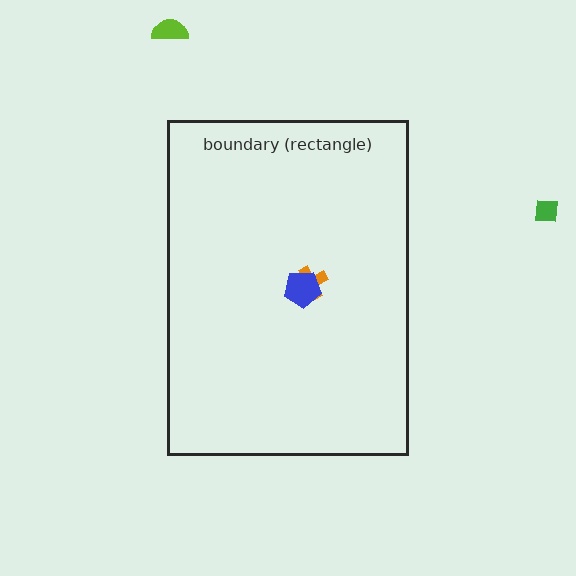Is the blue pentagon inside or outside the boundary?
Inside.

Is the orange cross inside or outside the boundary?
Inside.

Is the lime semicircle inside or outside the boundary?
Outside.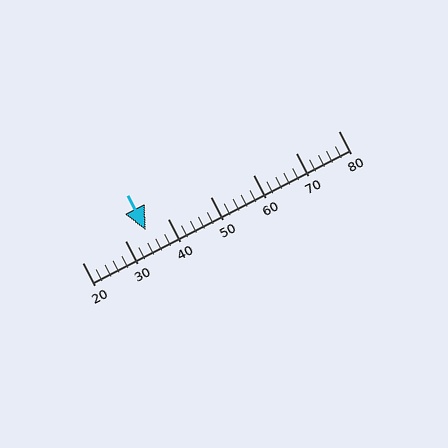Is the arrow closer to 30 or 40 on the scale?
The arrow is closer to 30.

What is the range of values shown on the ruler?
The ruler shows values from 20 to 80.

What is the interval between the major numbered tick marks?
The major tick marks are spaced 10 units apart.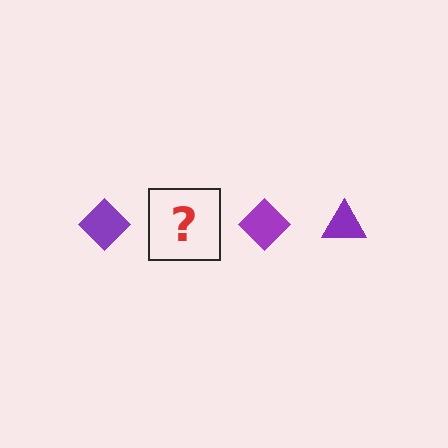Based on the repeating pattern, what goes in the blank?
The blank should be a purple triangle.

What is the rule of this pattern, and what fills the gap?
The rule is that the pattern cycles through diamond, triangle shapes in purple. The gap should be filled with a purple triangle.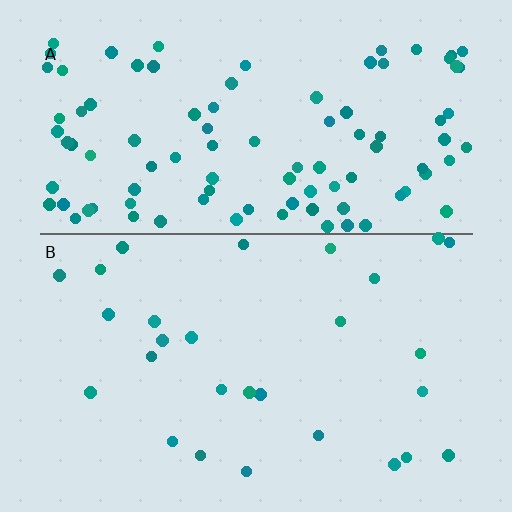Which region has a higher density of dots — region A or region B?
A (the top).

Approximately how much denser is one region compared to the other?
Approximately 3.6× — region A over region B.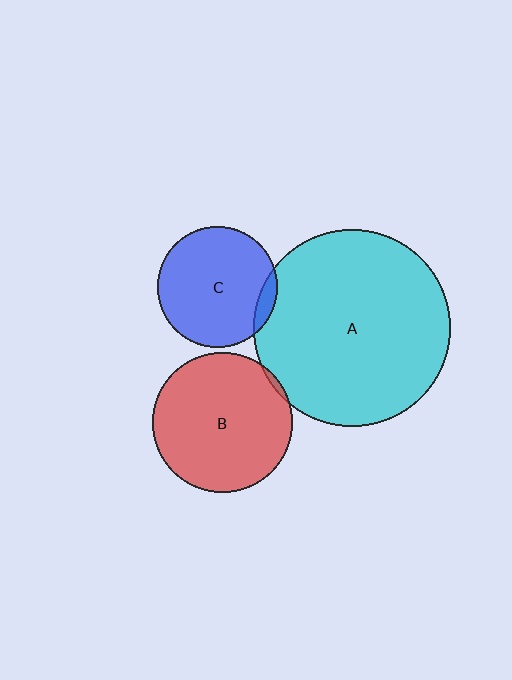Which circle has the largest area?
Circle A (cyan).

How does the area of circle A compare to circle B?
Approximately 2.0 times.